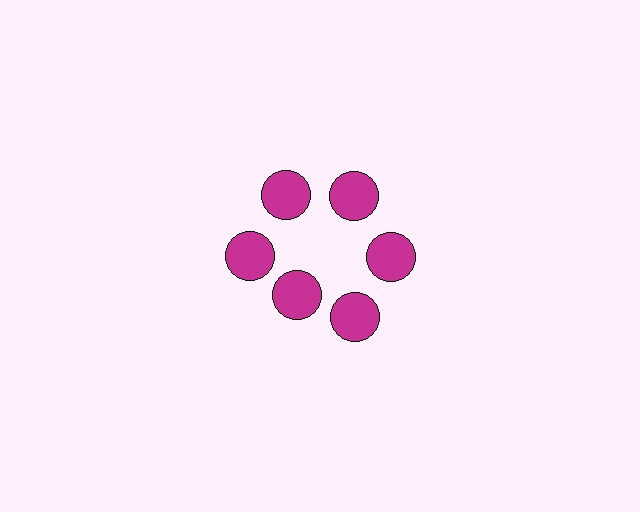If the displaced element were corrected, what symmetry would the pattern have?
It would have 6-fold rotational symmetry — the pattern would map onto itself every 60 degrees.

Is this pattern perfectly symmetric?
No. The 6 magenta circles are arranged in a ring, but one element near the 7 o'clock position is pulled inward toward the center, breaking the 6-fold rotational symmetry.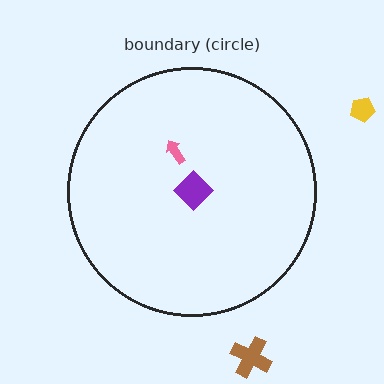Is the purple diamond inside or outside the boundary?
Inside.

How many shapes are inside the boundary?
2 inside, 2 outside.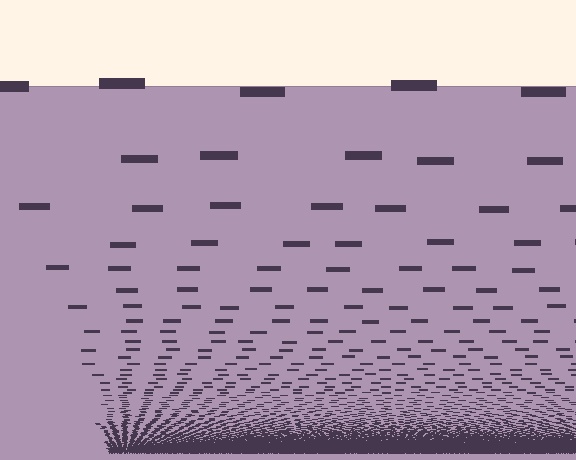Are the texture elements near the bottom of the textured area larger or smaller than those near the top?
Smaller. The gradient is inverted — elements near the bottom are smaller and denser.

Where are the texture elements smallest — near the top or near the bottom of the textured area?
Near the bottom.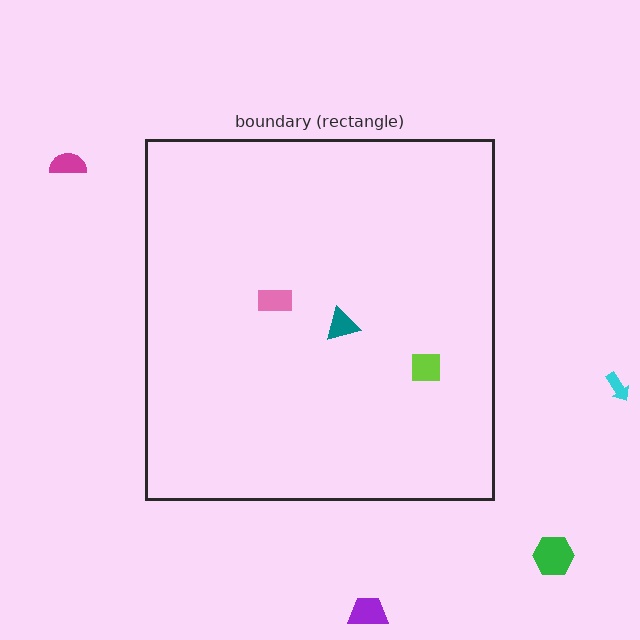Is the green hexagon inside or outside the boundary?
Outside.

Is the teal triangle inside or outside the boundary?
Inside.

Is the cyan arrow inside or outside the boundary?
Outside.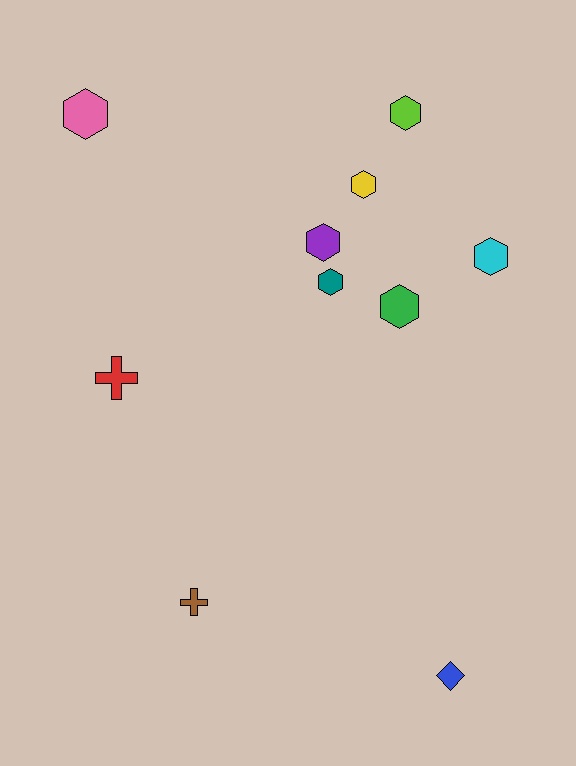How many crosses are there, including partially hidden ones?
There are 2 crosses.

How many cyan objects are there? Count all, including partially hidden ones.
There is 1 cyan object.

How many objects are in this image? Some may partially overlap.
There are 10 objects.